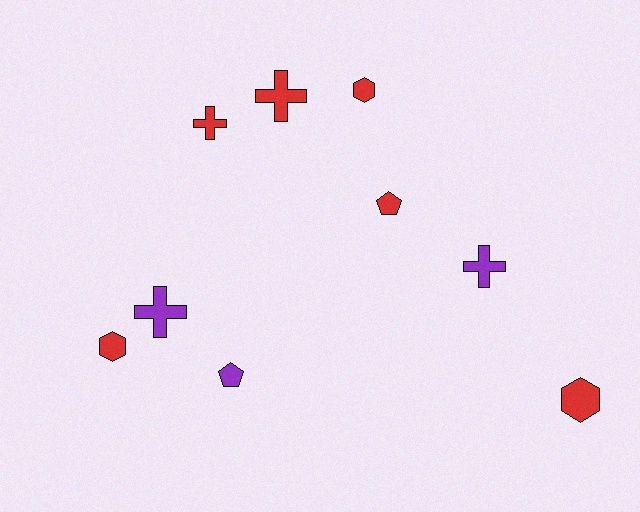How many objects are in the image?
There are 9 objects.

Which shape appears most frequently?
Cross, with 4 objects.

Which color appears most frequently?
Red, with 6 objects.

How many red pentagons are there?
There is 1 red pentagon.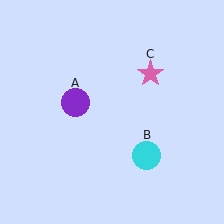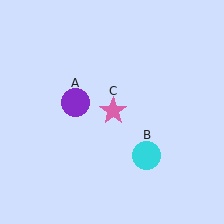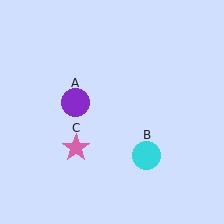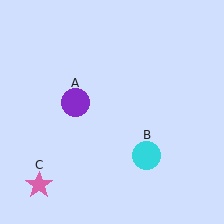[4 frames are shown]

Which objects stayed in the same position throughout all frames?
Purple circle (object A) and cyan circle (object B) remained stationary.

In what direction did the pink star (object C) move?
The pink star (object C) moved down and to the left.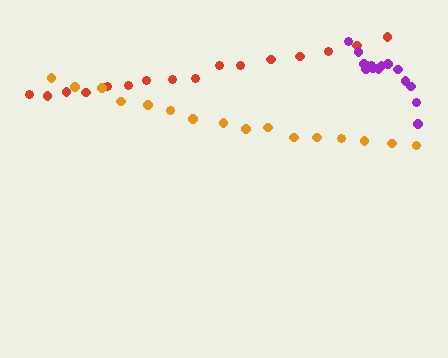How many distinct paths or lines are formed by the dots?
There are 3 distinct paths.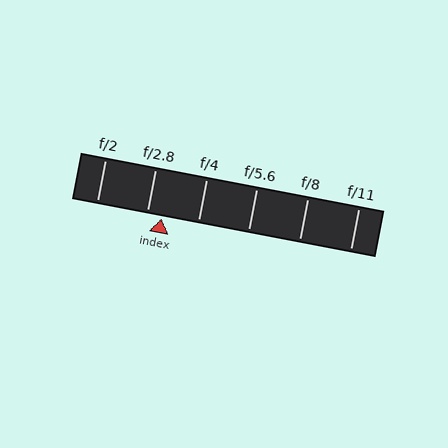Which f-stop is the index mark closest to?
The index mark is closest to f/2.8.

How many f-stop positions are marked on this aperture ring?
There are 6 f-stop positions marked.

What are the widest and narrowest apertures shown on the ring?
The widest aperture shown is f/2 and the narrowest is f/11.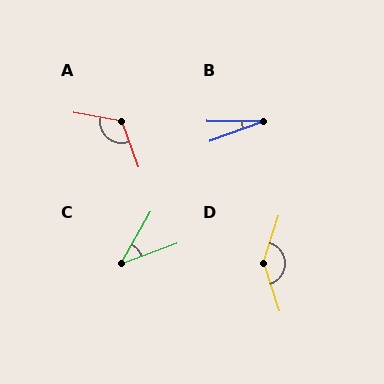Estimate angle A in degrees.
Approximately 120 degrees.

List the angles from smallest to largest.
B (20°), C (40°), A (120°), D (144°).